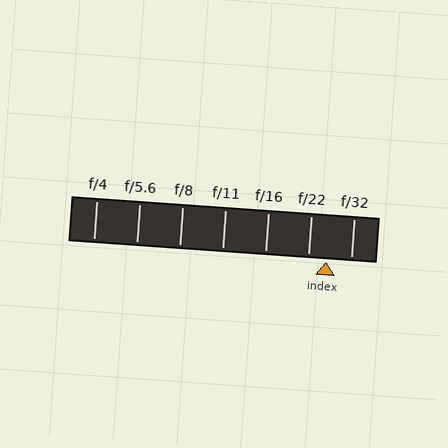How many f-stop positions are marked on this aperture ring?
There are 7 f-stop positions marked.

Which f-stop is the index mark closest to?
The index mark is closest to f/22.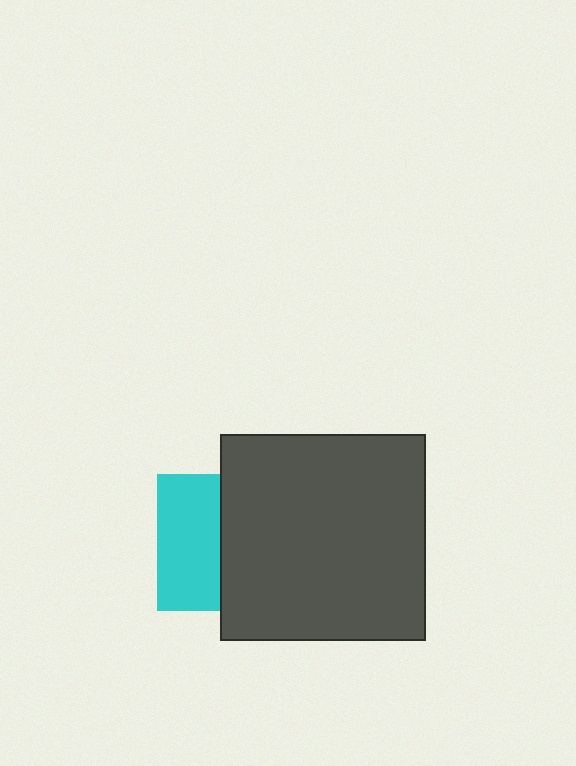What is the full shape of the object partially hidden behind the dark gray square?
The partially hidden object is a cyan square.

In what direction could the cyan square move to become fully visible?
The cyan square could move left. That would shift it out from behind the dark gray square entirely.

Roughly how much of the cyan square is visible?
About half of it is visible (roughly 46%).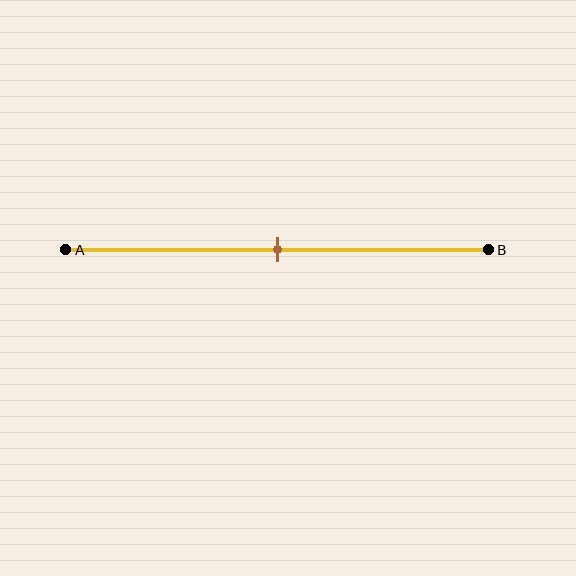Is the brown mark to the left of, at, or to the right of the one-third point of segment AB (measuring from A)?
The brown mark is to the right of the one-third point of segment AB.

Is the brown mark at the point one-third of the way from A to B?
No, the mark is at about 50% from A, not at the 33% one-third point.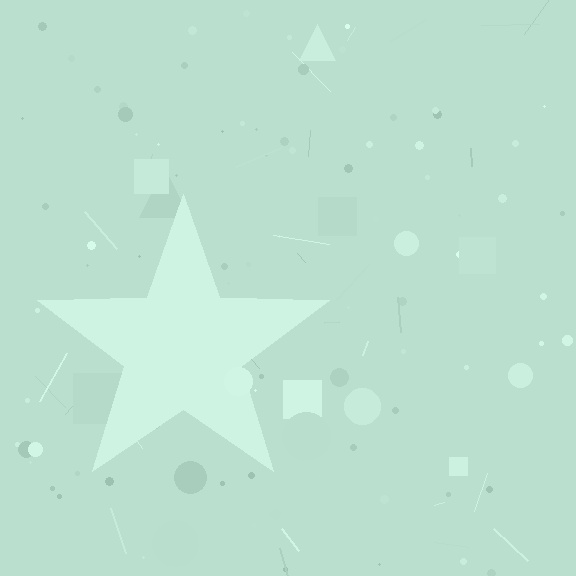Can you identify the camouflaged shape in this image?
The camouflaged shape is a star.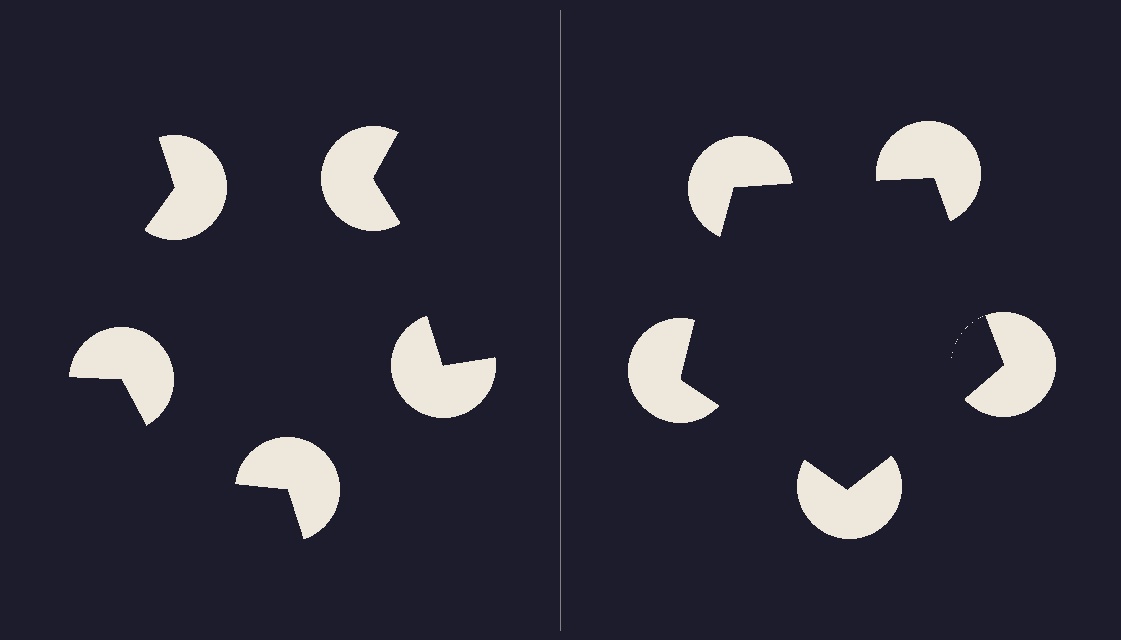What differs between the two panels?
The pac-man discs are positioned identically on both sides; only the wedge orientations differ. On the right they align to a pentagon; on the left they are misaligned.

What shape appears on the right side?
An illusory pentagon.